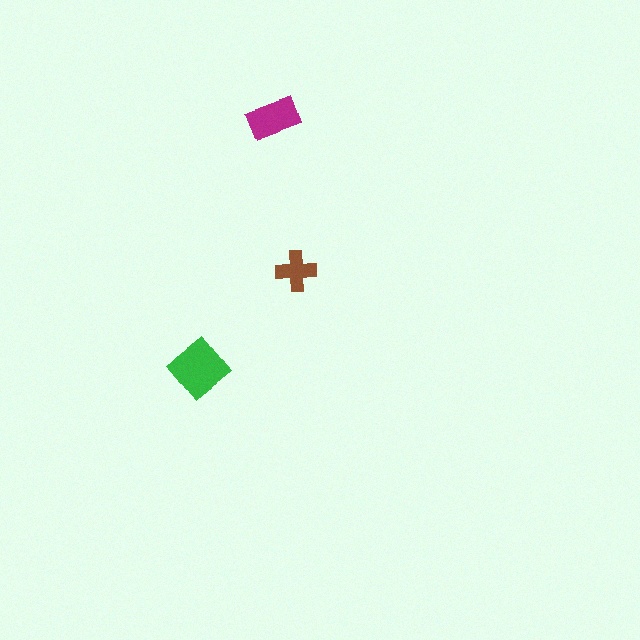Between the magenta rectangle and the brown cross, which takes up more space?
The magenta rectangle.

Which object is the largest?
The green diamond.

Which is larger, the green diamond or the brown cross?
The green diamond.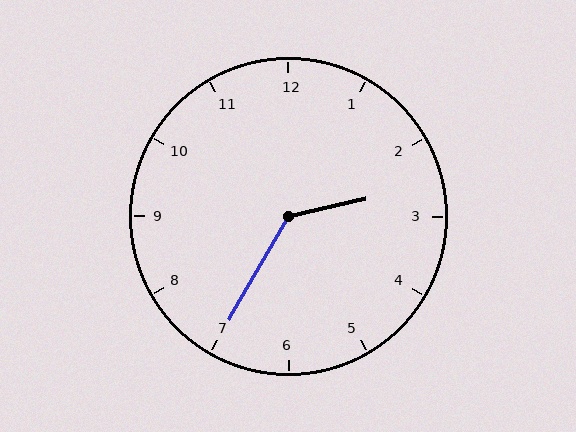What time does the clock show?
2:35.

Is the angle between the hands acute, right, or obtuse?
It is obtuse.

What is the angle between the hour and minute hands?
Approximately 132 degrees.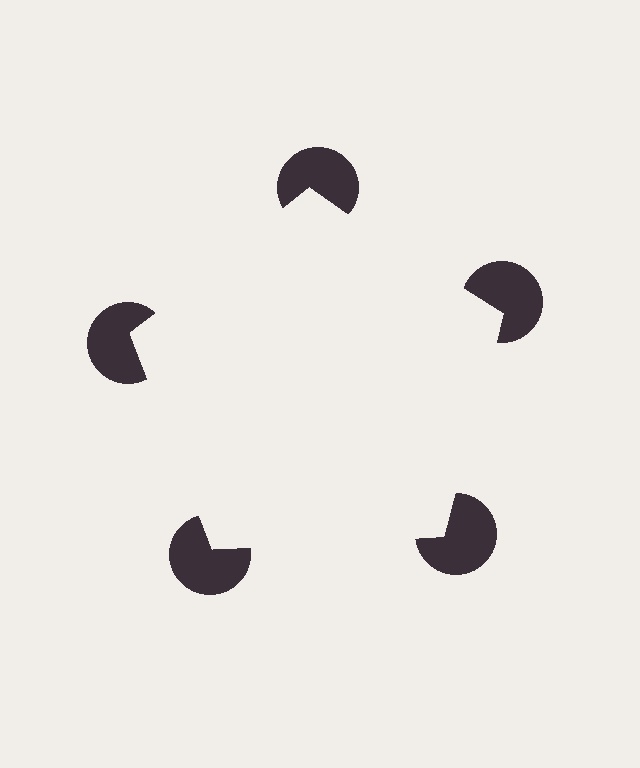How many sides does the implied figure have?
5 sides.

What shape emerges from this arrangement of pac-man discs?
An illusory pentagon — its edges are inferred from the aligned wedge cuts in the pac-man discs, not physically drawn.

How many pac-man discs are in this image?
There are 5 — one at each vertex of the illusory pentagon.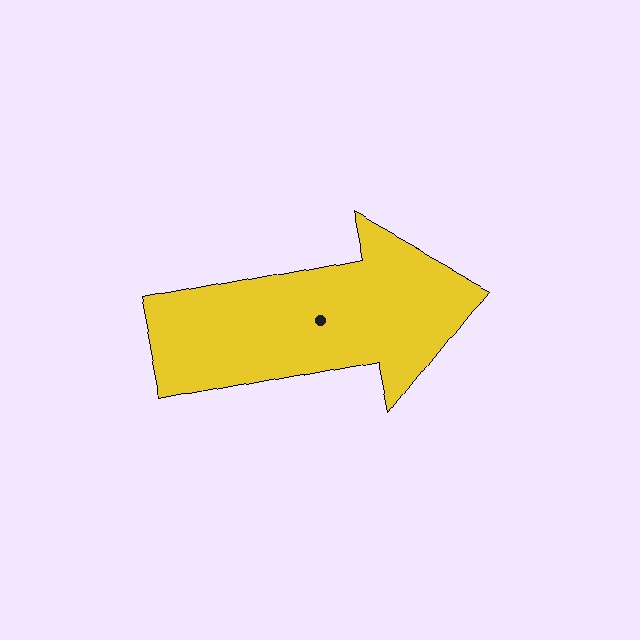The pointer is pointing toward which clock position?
Roughly 3 o'clock.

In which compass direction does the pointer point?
East.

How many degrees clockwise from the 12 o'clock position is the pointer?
Approximately 79 degrees.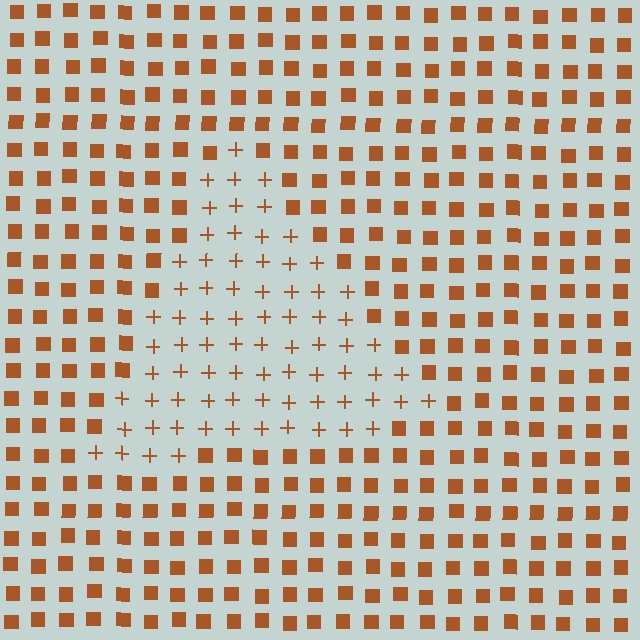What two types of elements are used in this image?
The image uses plus signs inside the triangle region and squares outside it.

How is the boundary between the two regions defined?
The boundary is defined by a change in element shape: plus signs inside vs. squares outside. All elements share the same color and spacing.